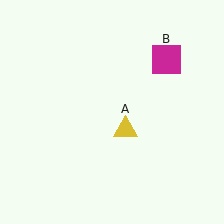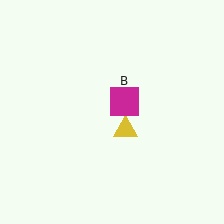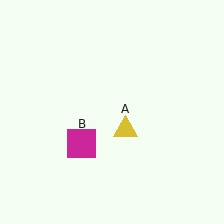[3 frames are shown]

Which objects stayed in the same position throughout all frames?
Yellow triangle (object A) remained stationary.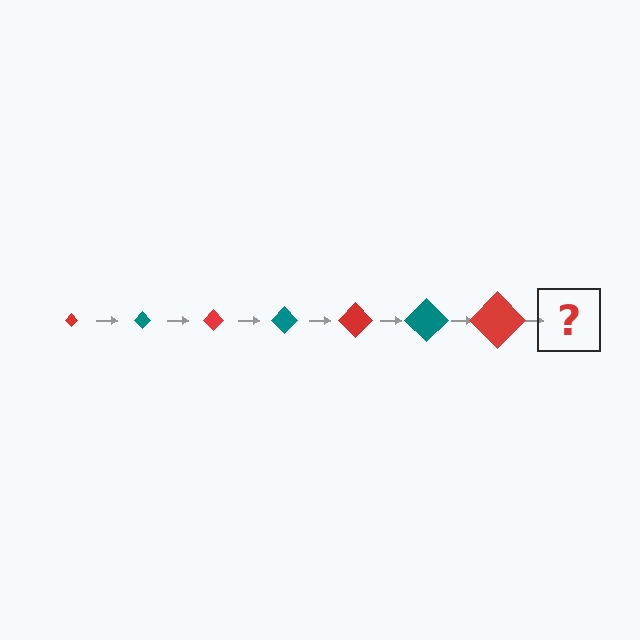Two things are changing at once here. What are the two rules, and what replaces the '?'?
The two rules are that the diamond grows larger each step and the color cycles through red and teal. The '?' should be a teal diamond, larger than the previous one.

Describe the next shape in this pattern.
It should be a teal diamond, larger than the previous one.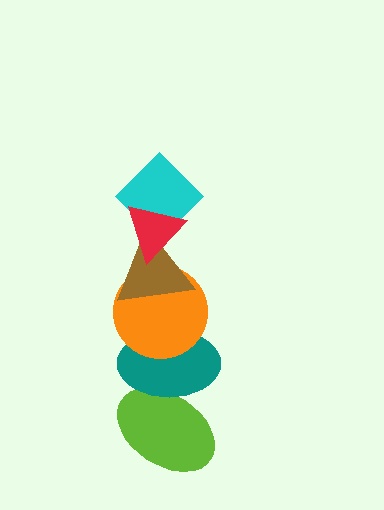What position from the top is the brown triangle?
The brown triangle is 3rd from the top.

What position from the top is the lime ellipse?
The lime ellipse is 6th from the top.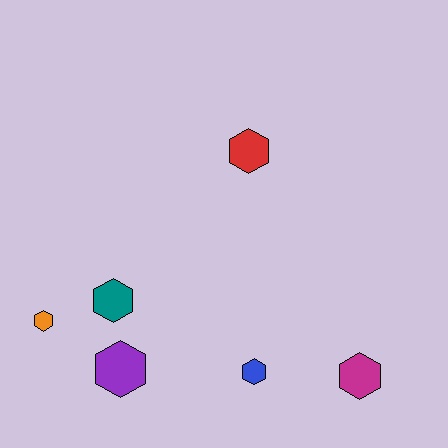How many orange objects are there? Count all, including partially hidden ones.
There is 1 orange object.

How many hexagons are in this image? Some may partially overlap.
There are 6 hexagons.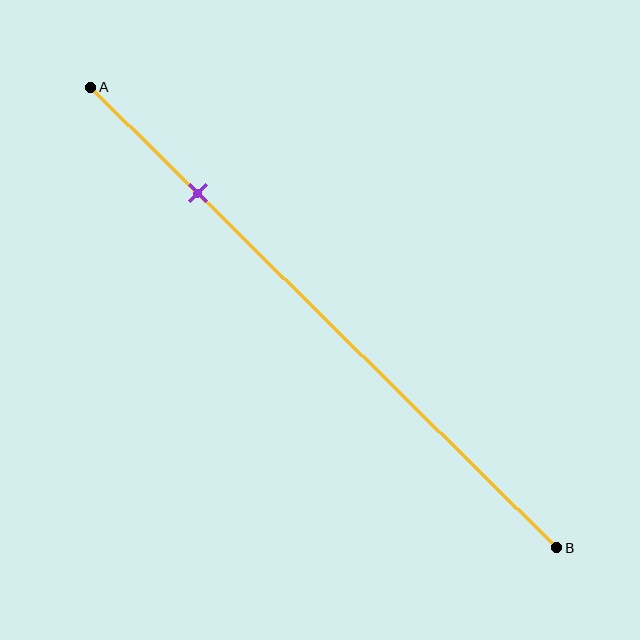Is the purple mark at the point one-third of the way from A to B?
No, the mark is at about 25% from A, not at the 33% one-third point.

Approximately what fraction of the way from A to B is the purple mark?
The purple mark is approximately 25% of the way from A to B.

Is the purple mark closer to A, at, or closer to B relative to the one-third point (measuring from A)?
The purple mark is closer to point A than the one-third point of segment AB.